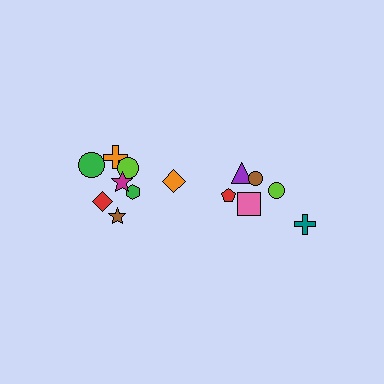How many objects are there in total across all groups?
There are 14 objects.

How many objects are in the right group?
There are 6 objects.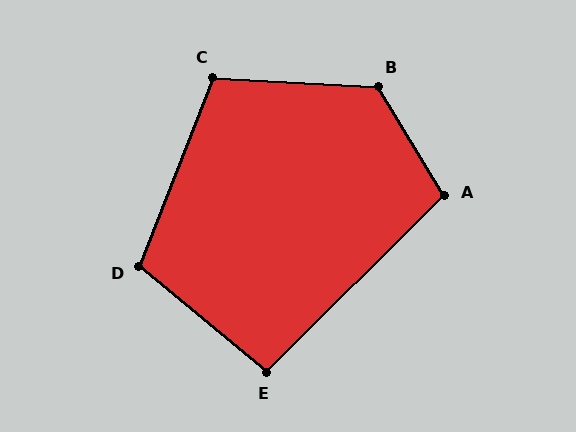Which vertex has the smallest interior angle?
E, at approximately 96 degrees.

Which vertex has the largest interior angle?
B, at approximately 124 degrees.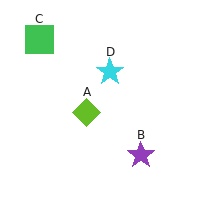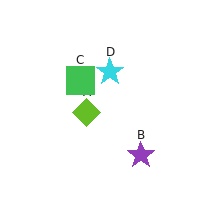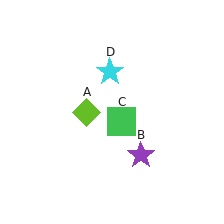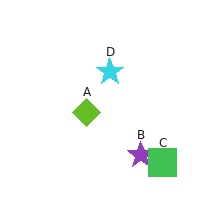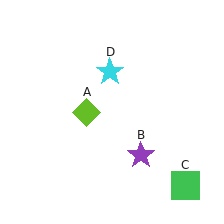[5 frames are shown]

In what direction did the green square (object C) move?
The green square (object C) moved down and to the right.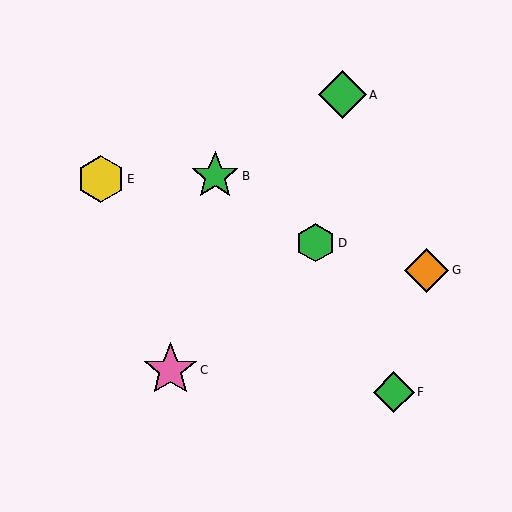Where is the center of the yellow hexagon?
The center of the yellow hexagon is at (101, 179).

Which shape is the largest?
The pink star (labeled C) is the largest.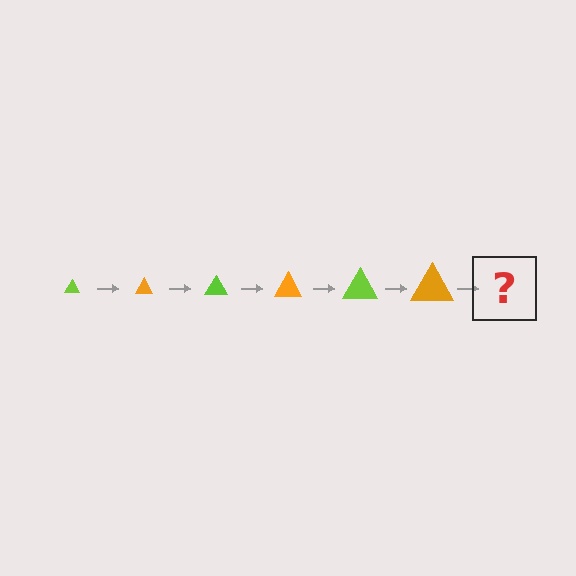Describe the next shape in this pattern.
It should be a lime triangle, larger than the previous one.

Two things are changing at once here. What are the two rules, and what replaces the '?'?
The two rules are that the triangle grows larger each step and the color cycles through lime and orange. The '?' should be a lime triangle, larger than the previous one.